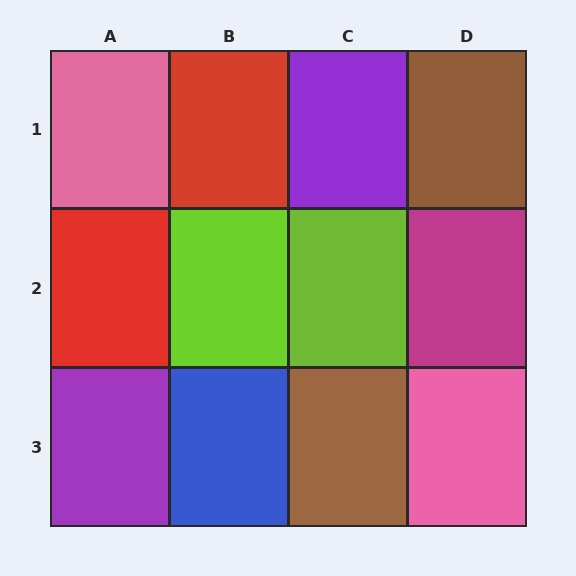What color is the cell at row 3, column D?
Pink.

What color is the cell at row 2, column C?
Lime.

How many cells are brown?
2 cells are brown.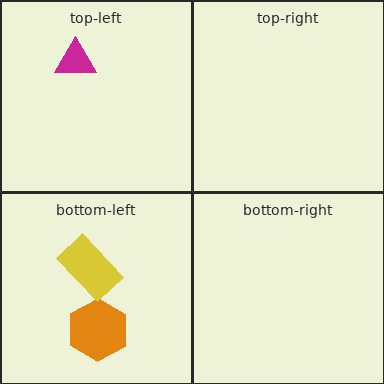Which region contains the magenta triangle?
The top-left region.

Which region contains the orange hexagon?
The bottom-left region.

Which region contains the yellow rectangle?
The bottom-left region.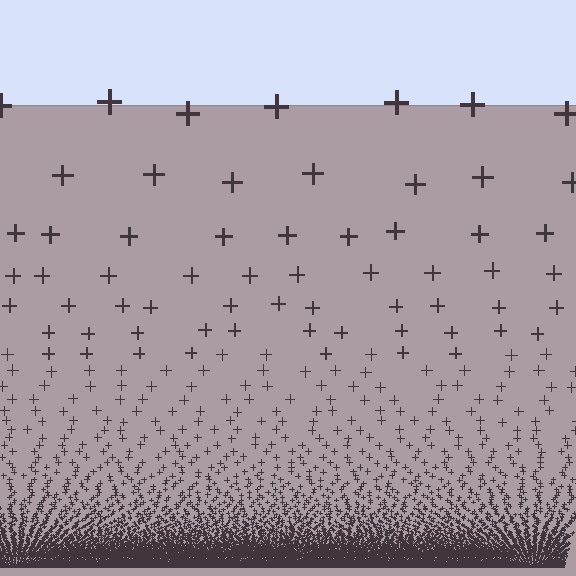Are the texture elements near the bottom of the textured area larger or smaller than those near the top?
Smaller. The gradient is inverted — elements near the bottom are smaller and denser.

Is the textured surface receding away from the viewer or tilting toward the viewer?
The surface appears to tilt toward the viewer. Texture elements get larger and sparser toward the top.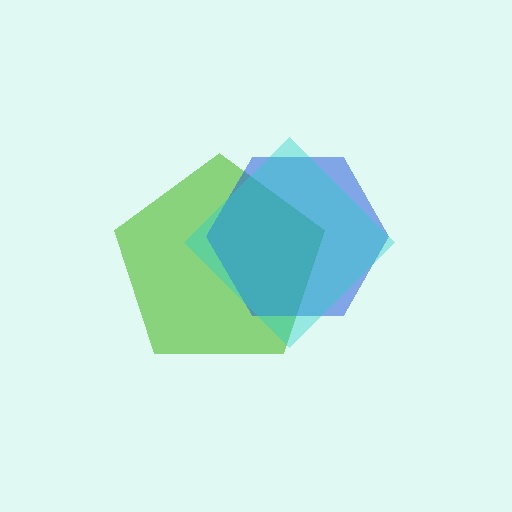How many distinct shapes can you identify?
There are 3 distinct shapes: a lime pentagon, a blue hexagon, a cyan diamond.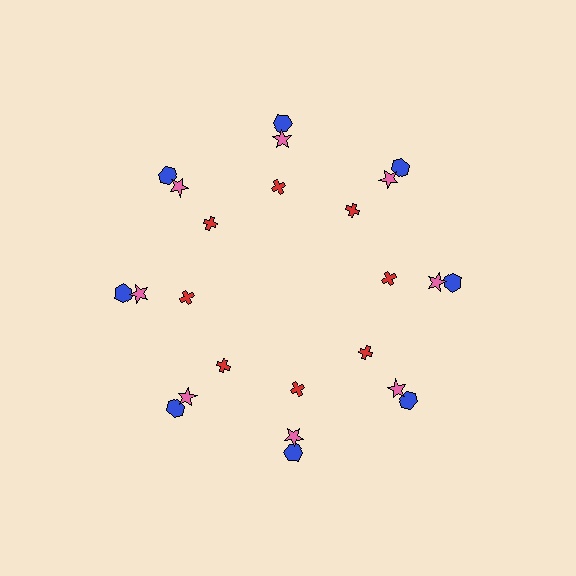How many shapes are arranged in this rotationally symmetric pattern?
There are 24 shapes, arranged in 8 groups of 3.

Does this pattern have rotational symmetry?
Yes, this pattern has 8-fold rotational symmetry. It looks the same after rotating 45 degrees around the center.